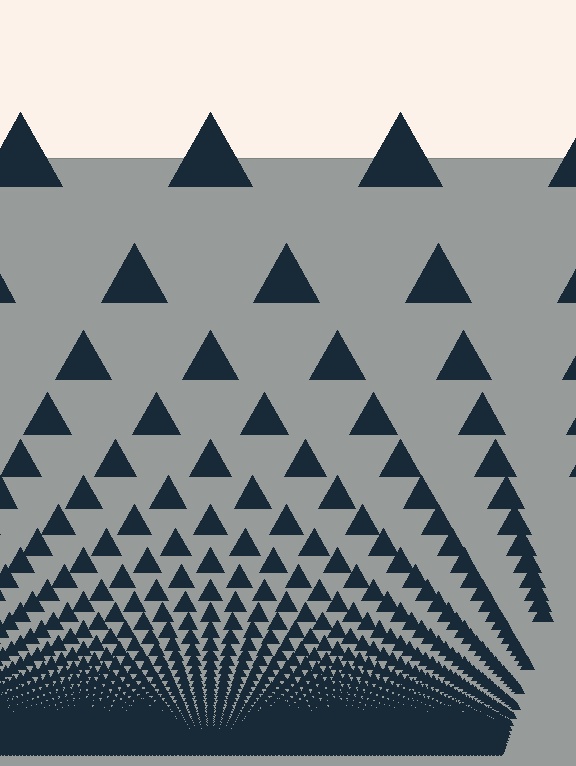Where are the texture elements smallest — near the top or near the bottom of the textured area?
Near the bottom.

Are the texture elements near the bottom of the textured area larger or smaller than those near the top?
Smaller. The gradient is inverted — elements near the bottom are smaller and denser.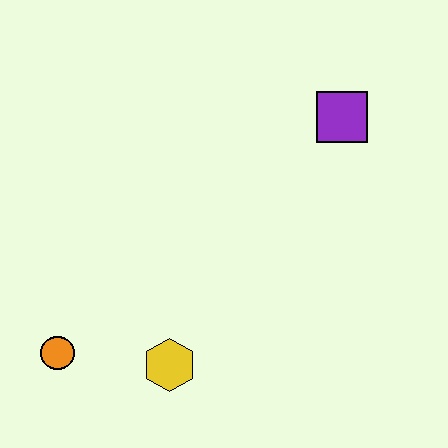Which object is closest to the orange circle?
The yellow hexagon is closest to the orange circle.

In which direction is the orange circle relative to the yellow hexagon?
The orange circle is to the left of the yellow hexagon.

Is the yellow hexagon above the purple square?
No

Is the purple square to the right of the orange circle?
Yes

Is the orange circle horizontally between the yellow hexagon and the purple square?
No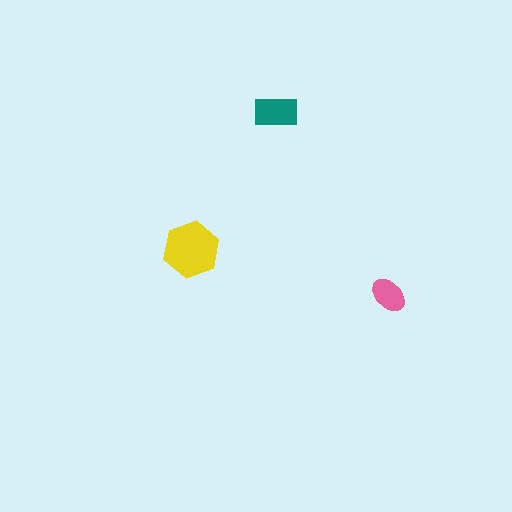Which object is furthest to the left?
The yellow hexagon is leftmost.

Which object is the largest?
The yellow hexagon.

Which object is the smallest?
The pink ellipse.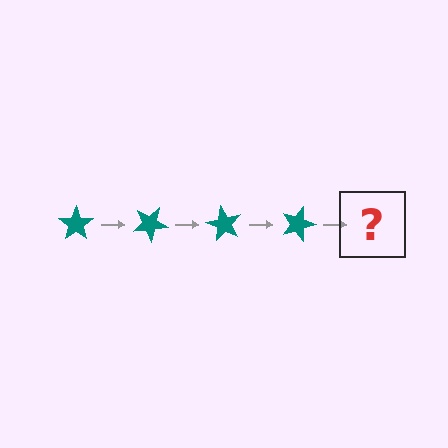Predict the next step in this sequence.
The next step is a teal star rotated 120 degrees.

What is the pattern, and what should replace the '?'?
The pattern is that the star rotates 30 degrees each step. The '?' should be a teal star rotated 120 degrees.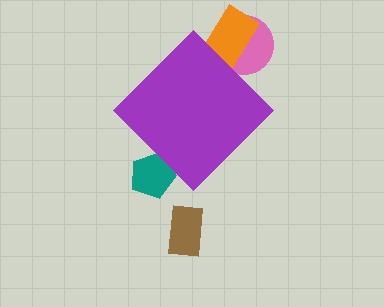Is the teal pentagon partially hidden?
Yes, the teal pentagon is partially hidden behind the purple diamond.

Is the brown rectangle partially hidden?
No, the brown rectangle is fully visible.